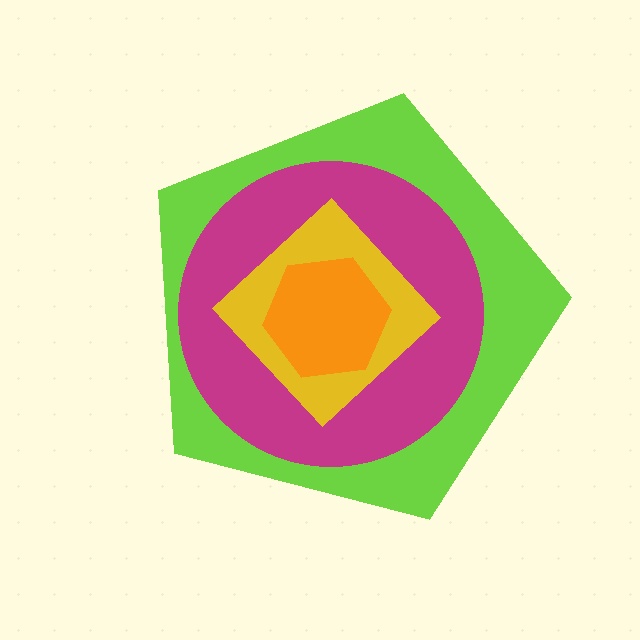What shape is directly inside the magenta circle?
The yellow diamond.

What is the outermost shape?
The lime pentagon.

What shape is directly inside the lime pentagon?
The magenta circle.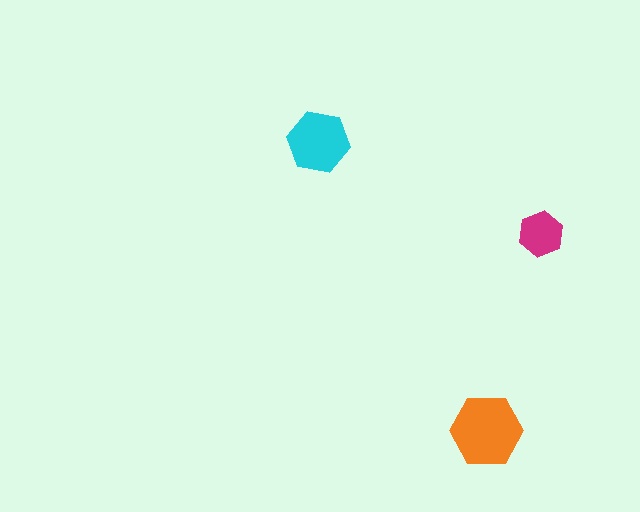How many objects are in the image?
There are 3 objects in the image.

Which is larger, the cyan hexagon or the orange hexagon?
The orange one.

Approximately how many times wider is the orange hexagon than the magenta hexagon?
About 1.5 times wider.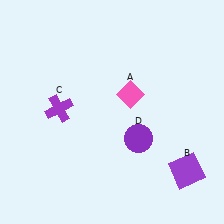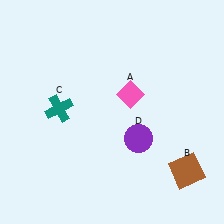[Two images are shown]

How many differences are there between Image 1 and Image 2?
There are 2 differences between the two images.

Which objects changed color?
B changed from purple to brown. C changed from purple to teal.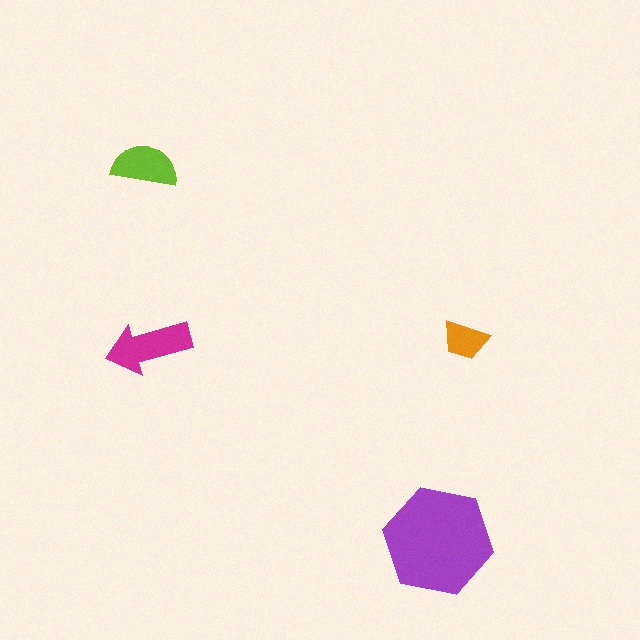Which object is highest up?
The lime semicircle is topmost.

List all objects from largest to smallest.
The purple hexagon, the magenta arrow, the lime semicircle, the orange trapezoid.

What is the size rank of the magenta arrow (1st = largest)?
2nd.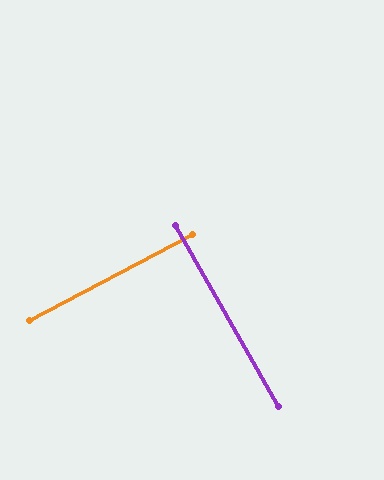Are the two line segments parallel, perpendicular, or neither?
Perpendicular — they meet at approximately 88°.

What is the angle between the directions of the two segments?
Approximately 88 degrees.